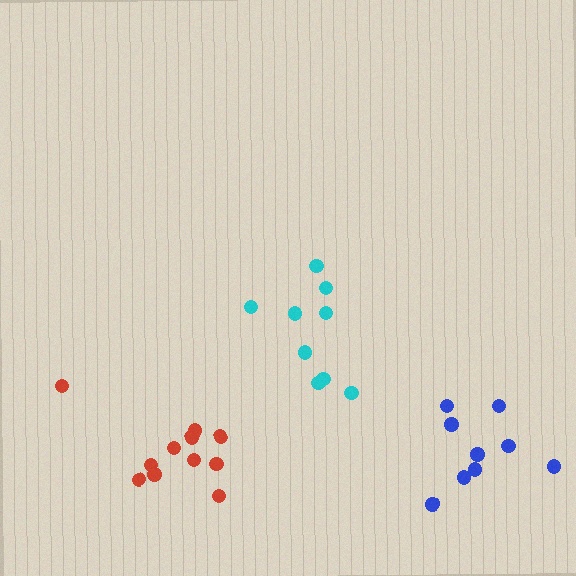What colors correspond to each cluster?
The clusters are colored: cyan, blue, red.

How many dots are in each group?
Group 1: 9 dots, Group 2: 9 dots, Group 3: 11 dots (29 total).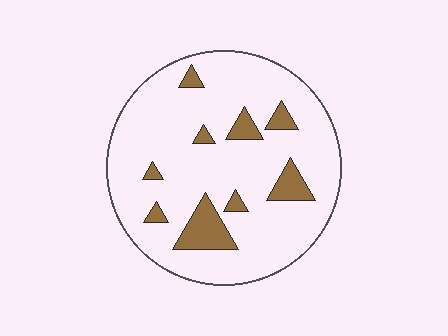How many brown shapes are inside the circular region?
9.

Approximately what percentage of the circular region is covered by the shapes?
Approximately 15%.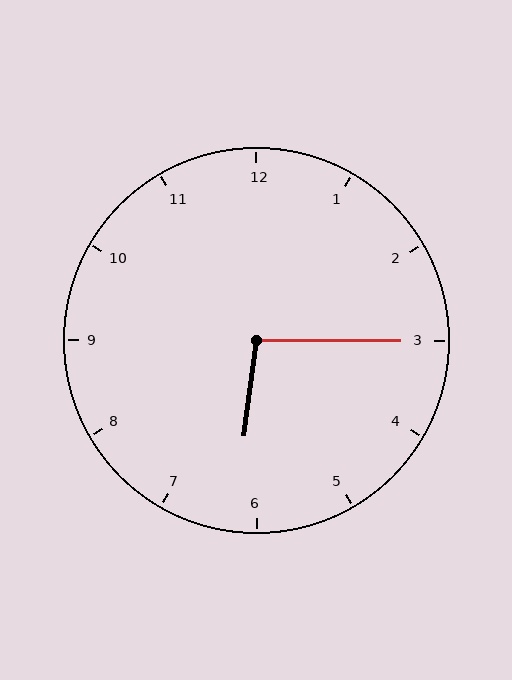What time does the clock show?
6:15.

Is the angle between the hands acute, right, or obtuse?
It is obtuse.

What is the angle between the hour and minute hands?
Approximately 98 degrees.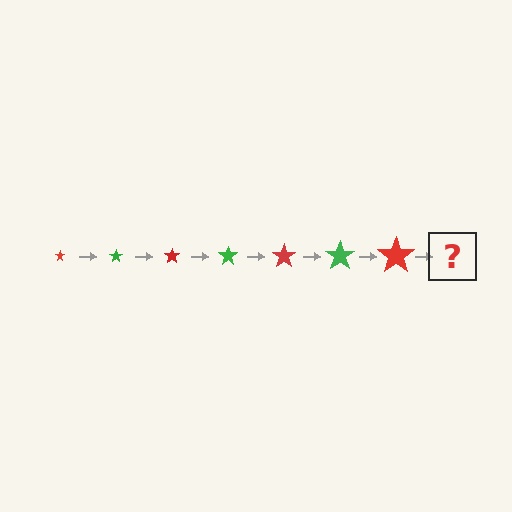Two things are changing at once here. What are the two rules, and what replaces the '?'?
The two rules are that the star grows larger each step and the color cycles through red and green. The '?' should be a green star, larger than the previous one.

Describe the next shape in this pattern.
It should be a green star, larger than the previous one.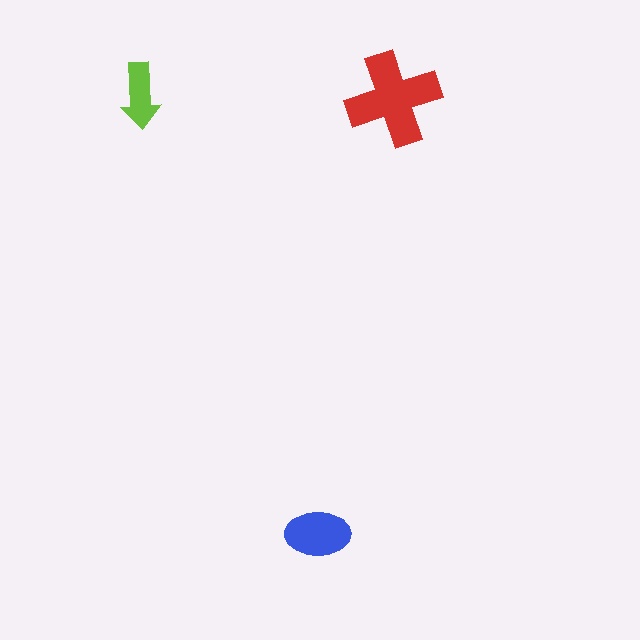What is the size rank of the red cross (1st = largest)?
1st.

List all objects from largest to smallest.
The red cross, the blue ellipse, the lime arrow.